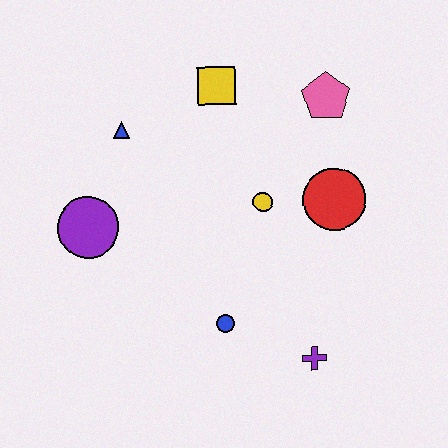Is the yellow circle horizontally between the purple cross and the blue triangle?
Yes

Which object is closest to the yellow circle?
The red circle is closest to the yellow circle.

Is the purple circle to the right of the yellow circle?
No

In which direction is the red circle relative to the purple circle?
The red circle is to the right of the purple circle.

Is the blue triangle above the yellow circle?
Yes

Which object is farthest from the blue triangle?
The purple cross is farthest from the blue triangle.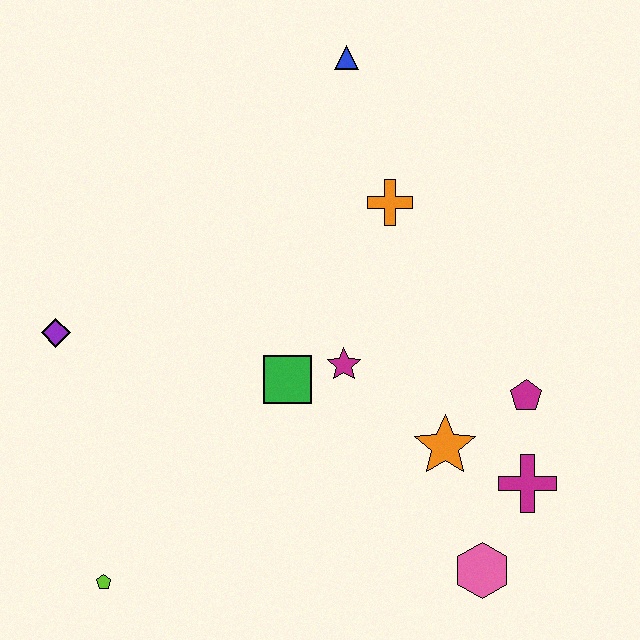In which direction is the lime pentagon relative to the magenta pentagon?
The lime pentagon is to the left of the magenta pentagon.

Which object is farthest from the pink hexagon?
The blue triangle is farthest from the pink hexagon.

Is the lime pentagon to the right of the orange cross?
No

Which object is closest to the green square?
The magenta star is closest to the green square.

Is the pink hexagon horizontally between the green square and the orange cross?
No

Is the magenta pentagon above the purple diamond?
No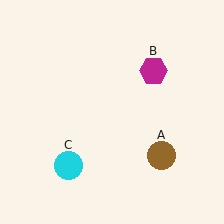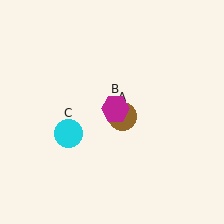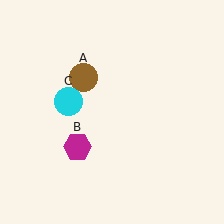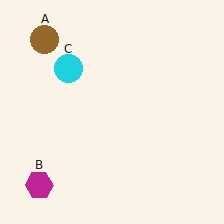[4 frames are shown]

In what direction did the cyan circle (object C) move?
The cyan circle (object C) moved up.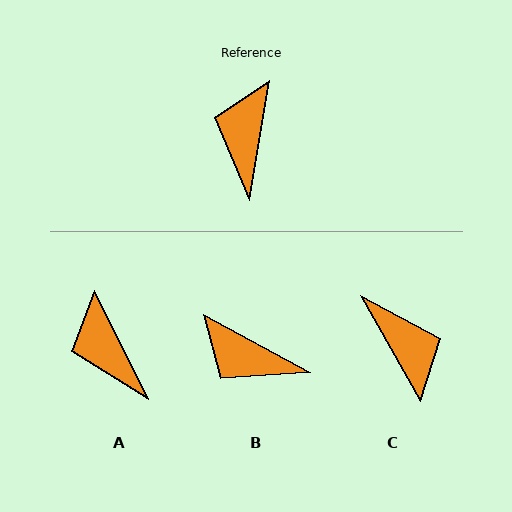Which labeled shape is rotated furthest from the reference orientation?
C, about 141 degrees away.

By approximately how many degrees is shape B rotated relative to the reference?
Approximately 71 degrees counter-clockwise.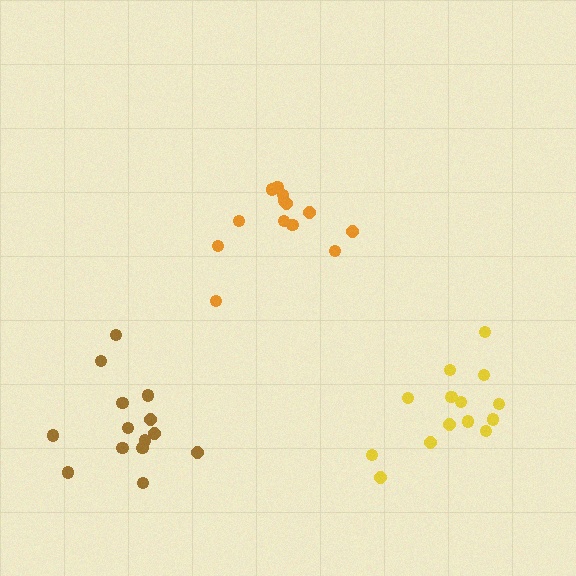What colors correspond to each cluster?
The clusters are colored: orange, brown, yellow.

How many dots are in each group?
Group 1: 13 dots, Group 2: 14 dots, Group 3: 14 dots (41 total).